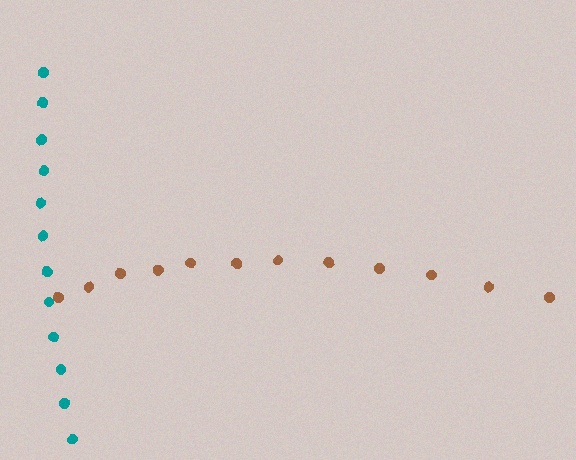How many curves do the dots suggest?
There are 2 distinct paths.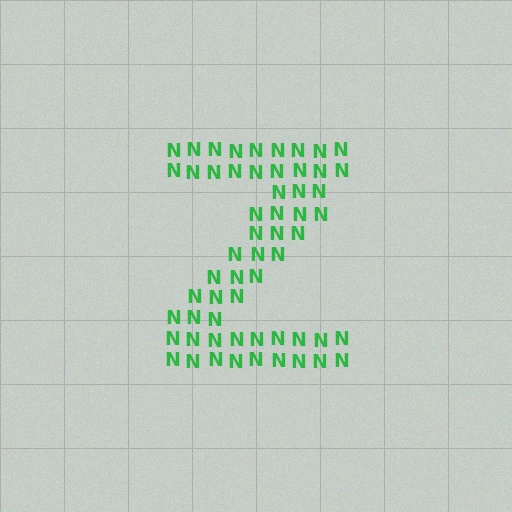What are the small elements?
The small elements are letter N's.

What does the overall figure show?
The overall figure shows the letter Z.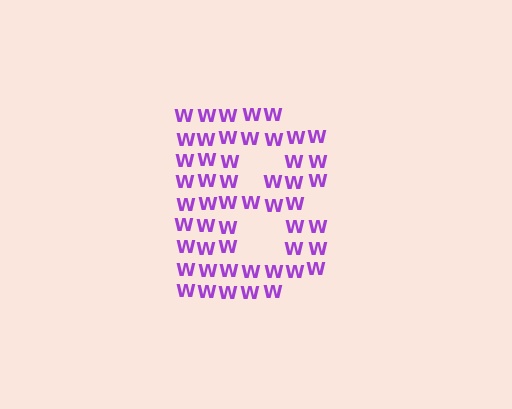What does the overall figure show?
The overall figure shows the letter B.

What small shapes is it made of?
It is made of small letter W's.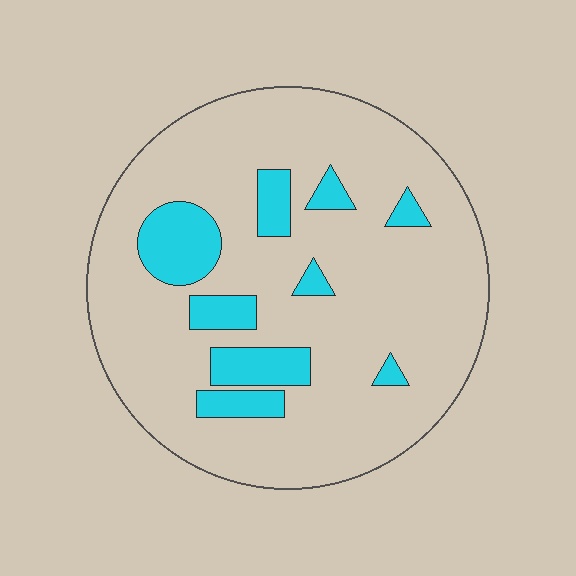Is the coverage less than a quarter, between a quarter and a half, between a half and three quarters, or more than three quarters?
Less than a quarter.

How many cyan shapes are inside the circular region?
9.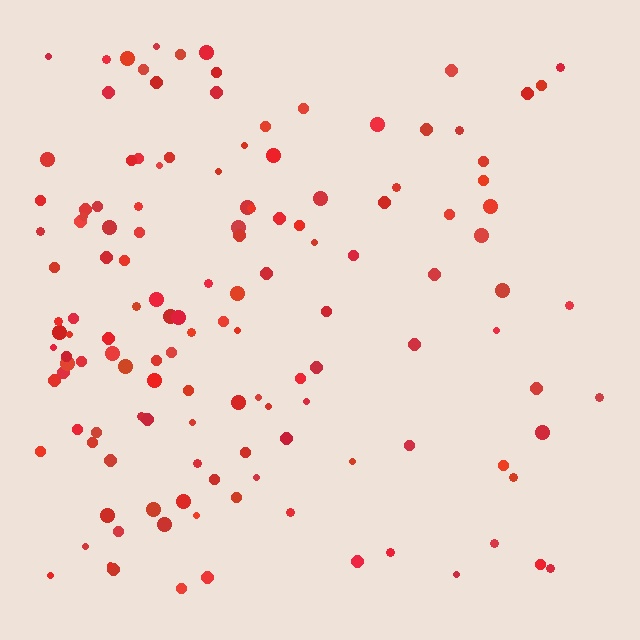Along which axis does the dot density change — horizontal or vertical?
Horizontal.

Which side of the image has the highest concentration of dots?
The left.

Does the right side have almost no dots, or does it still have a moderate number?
Still a moderate number, just noticeably fewer than the left.